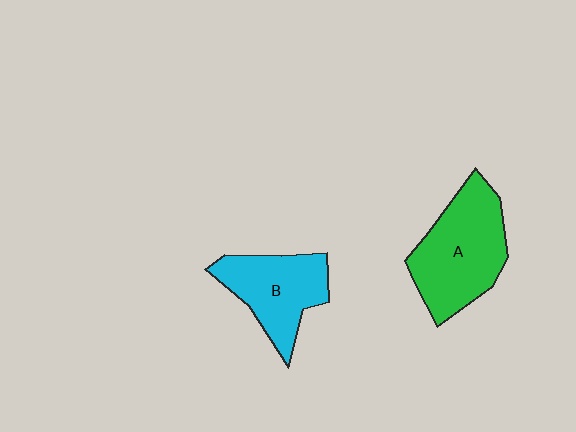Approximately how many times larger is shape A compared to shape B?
Approximately 1.3 times.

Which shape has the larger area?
Shape A (green).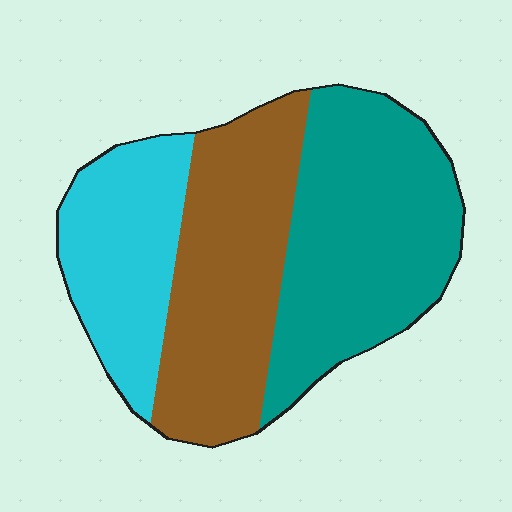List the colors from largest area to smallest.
From largest to smallest: teal, brown, cyan.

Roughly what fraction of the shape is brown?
Brown takes up between a third and a half of the shape.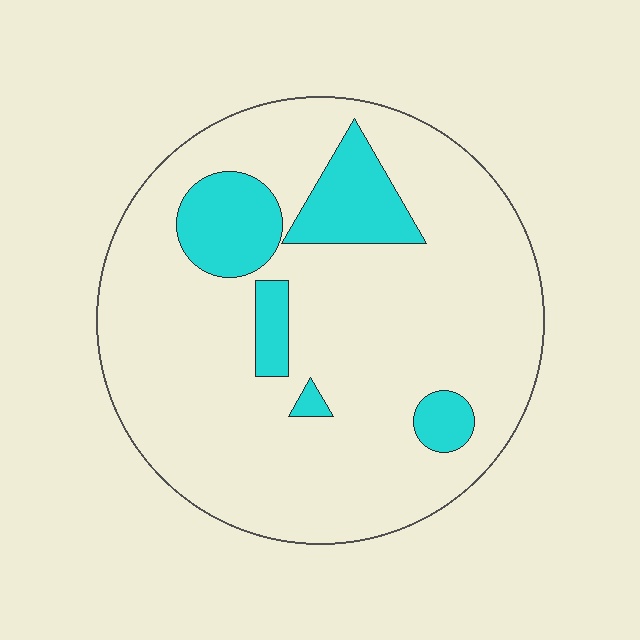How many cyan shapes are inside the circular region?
5.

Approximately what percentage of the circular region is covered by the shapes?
Approximately 15%.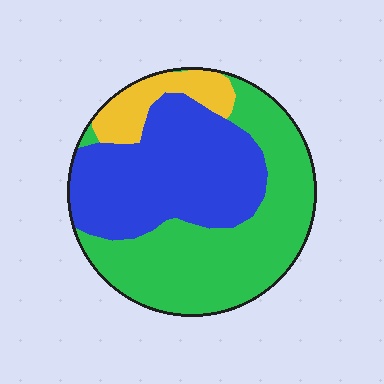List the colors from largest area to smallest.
From largest to smallest: green, blue, yellow.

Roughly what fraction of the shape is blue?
Blue covers about 40% of the shape.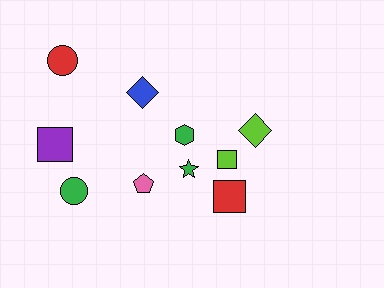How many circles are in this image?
There are 2 circles.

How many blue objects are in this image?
There is 1 blue object.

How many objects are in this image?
There are 10 objects.